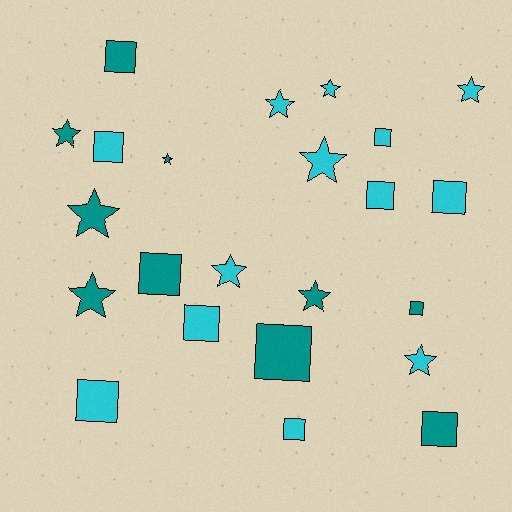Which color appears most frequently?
Cyan, with 13 objects.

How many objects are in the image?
There are 23 objects.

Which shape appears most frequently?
Square, with 12 objects.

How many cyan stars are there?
There are 6 cyan stars.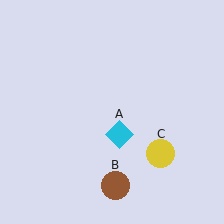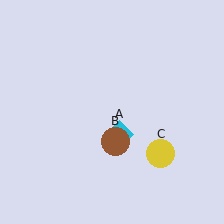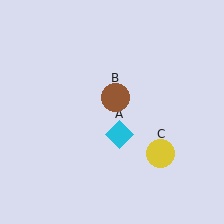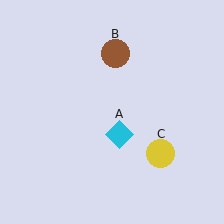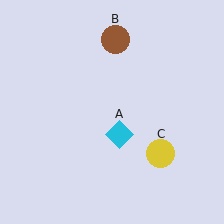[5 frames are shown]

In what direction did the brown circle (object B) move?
The brown circle (object B) moved up.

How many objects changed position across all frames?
1 object changed position: brown circle (object B).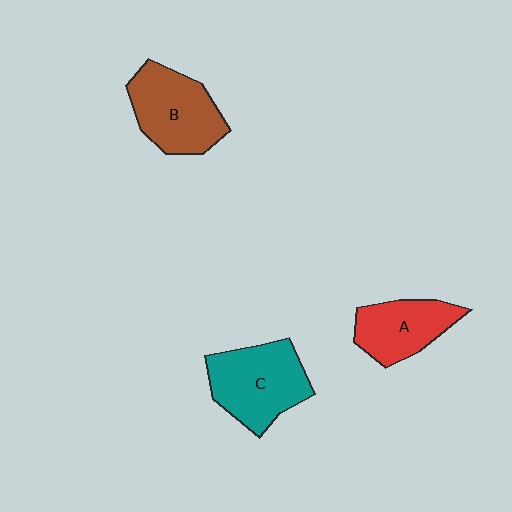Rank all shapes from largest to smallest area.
From largest to smallest: C (teal), B (brown), A (red).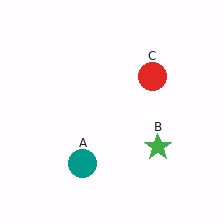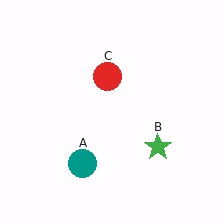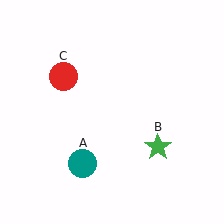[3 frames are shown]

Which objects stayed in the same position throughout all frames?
Teal circle (object A) and green star (object B) remained stationary.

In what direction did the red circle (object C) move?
The red circle (object C) moved left.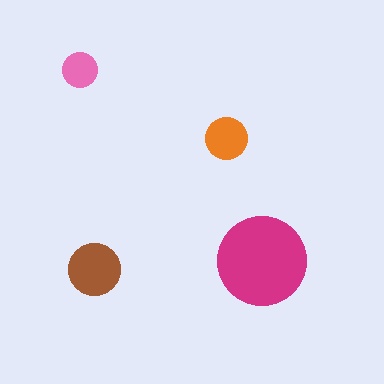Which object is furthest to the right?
The magenta circle is rightmost.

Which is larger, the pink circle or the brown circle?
The brown one.